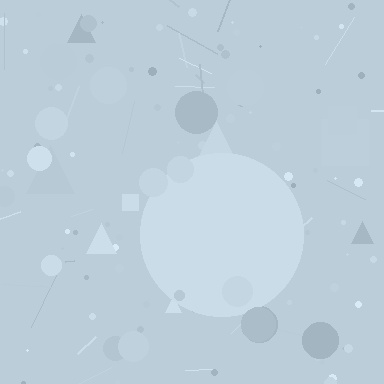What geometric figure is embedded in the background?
A circle is embedded in the background.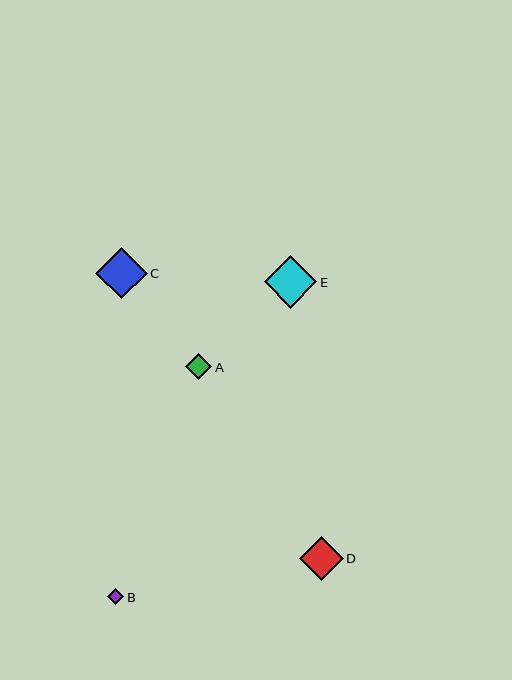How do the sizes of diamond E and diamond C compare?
Diamond E and diamond C are approximately the same size.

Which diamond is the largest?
Diamond E is the largest with a size of approximately 53 pixels.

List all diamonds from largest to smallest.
From largest to smallest: E, C, D, A, B.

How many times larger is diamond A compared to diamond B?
Diamond A is approximately 1.6 times the size of diamond B.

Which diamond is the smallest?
Diamond B is the smallest with a size of approximately 16 pixels.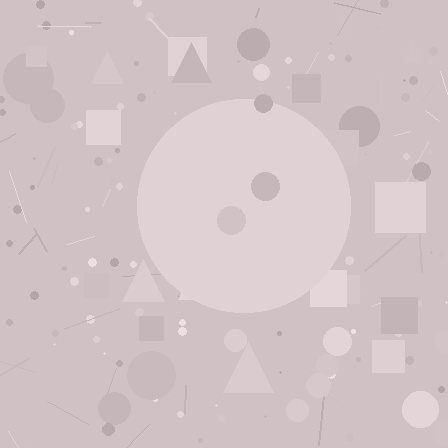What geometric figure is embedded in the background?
A circle is embedded in the background.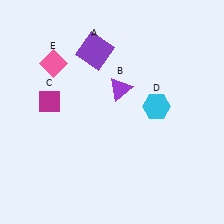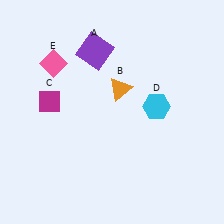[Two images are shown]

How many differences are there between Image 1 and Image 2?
There is 1 difference between the two images.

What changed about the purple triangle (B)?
In Image 1, B is purple. In Image 2, it changed to orange.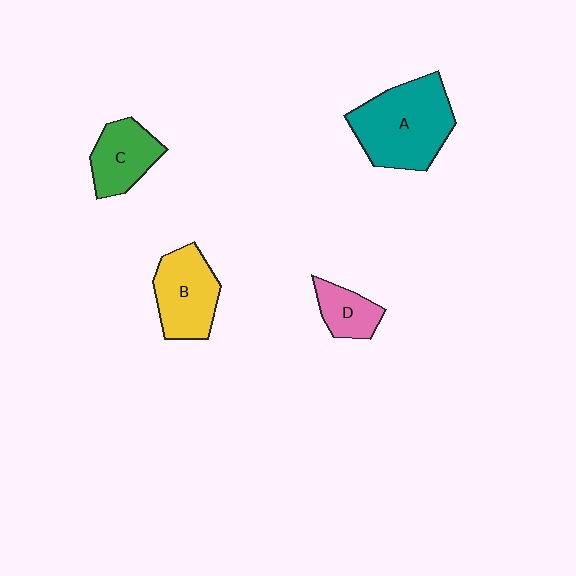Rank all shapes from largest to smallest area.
From largest to smallest: A (teal), B (yellow), C (green), D (pink).